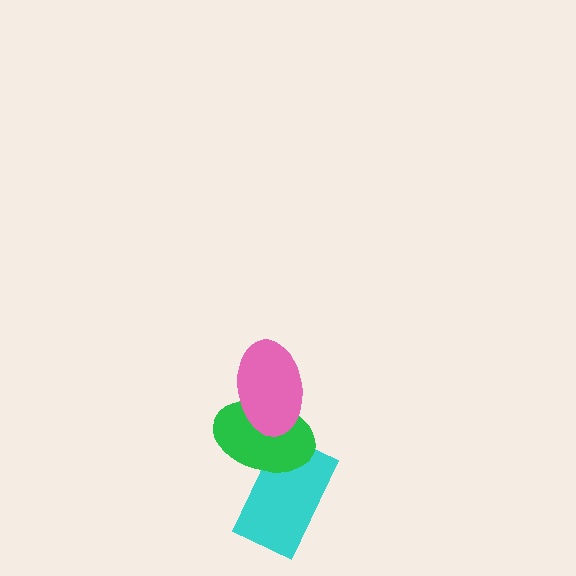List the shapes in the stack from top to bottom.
From top to bottom: the pink ellipse, the green ellipse, the cyan rectangle.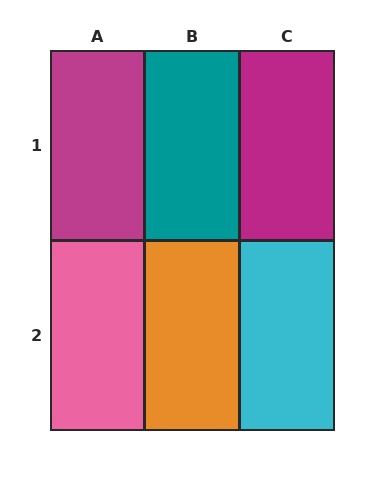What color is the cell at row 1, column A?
Magenta.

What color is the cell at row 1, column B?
Teal.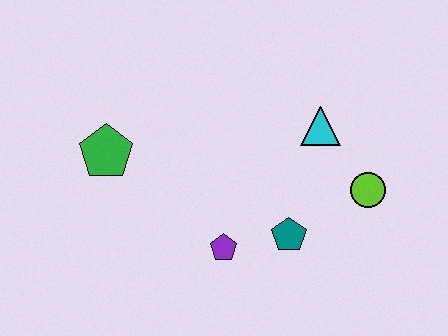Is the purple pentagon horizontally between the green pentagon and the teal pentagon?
Yes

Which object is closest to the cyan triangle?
The lime circle is closest to the cyan triangle.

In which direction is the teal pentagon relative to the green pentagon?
The teal pentagon is to the right of the green pentagon.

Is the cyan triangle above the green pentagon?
Yes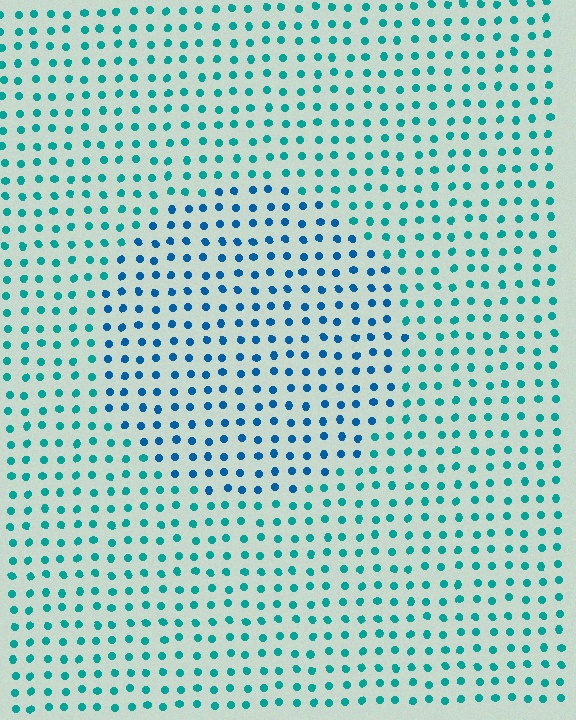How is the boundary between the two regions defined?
The boundary is defined purely by a slight shift in hue (about 30 degrees). Spacing, size, and orientation are identical on both sides.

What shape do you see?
I see a circle.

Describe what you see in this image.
The image is filled with small teal elements in a uniform arrangement. A circle-shaped region is visible where the elements are tinted to a slightly different hue, forming a subtle color boundary.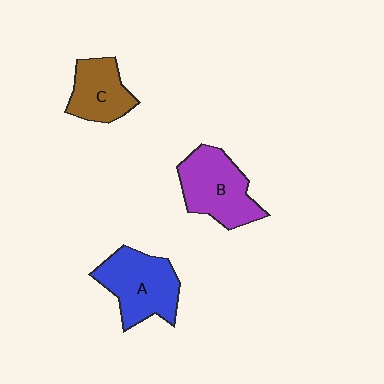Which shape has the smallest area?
Shape C (brown).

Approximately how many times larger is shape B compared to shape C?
Approximately 1.4 times.